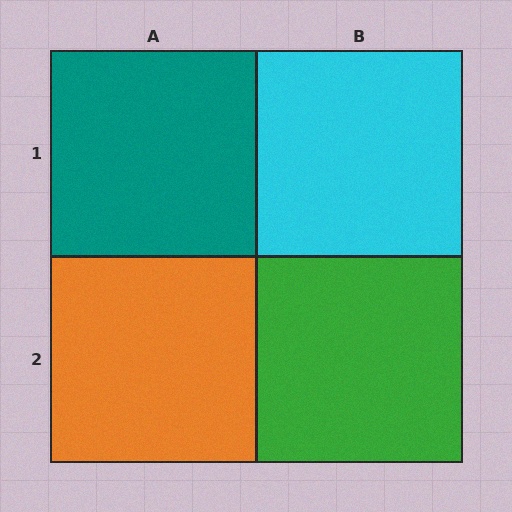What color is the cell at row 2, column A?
Orange.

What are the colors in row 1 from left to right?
Teal, cyan.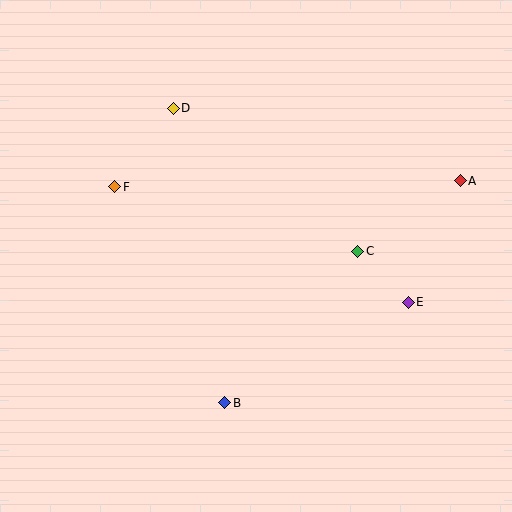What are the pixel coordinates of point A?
Point A is at (460, 181).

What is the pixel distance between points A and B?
The distance between A and B is 323 pixels.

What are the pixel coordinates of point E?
Point E is at (408, 302).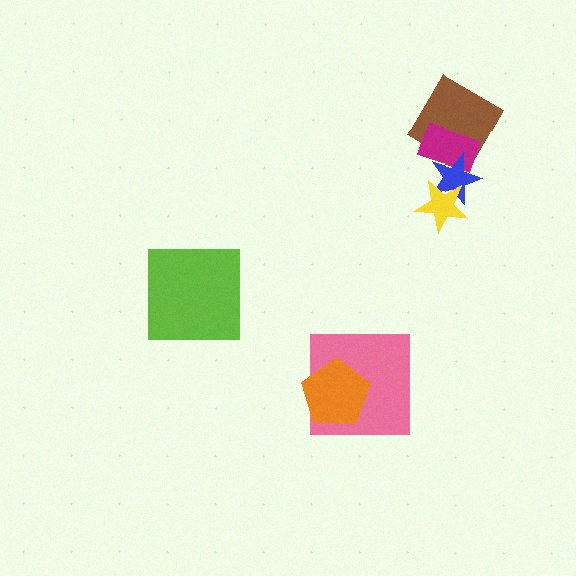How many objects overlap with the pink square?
1 object overlaps with the pink square.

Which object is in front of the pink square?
The orange pentagon is in front of the pink square.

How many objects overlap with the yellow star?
1 object overlaps with the yellow star.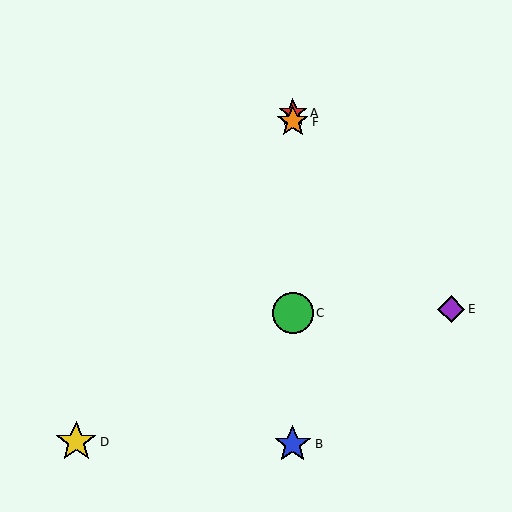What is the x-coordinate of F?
Object F is at x≈293.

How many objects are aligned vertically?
4 objects (A, B, C, F) are aligned vertically.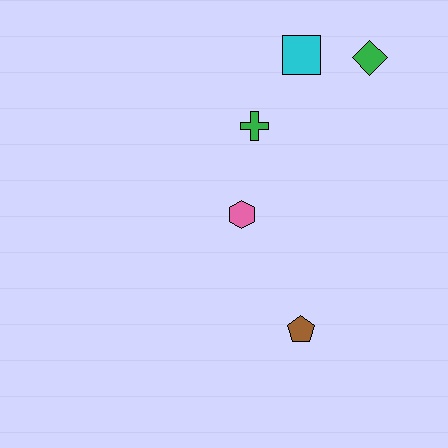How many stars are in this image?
There are no stars.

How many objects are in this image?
There are 5 objects.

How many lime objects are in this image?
There are no lime objects.